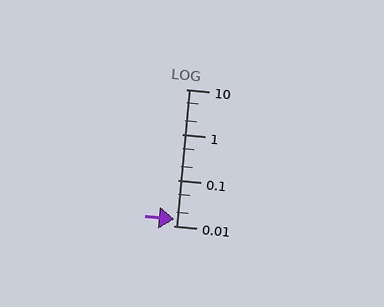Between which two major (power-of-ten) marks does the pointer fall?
The pointer is between 0.01 and 0.1.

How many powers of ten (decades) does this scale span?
The scale spans 3 decades, from 0.01 to 10.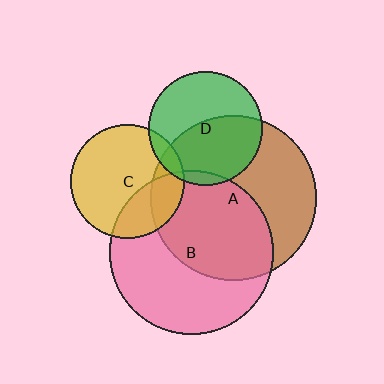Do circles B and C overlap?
Yes.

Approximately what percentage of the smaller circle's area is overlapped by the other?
Approximately 30%.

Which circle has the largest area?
Circle A (brown).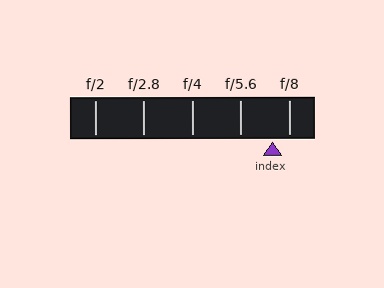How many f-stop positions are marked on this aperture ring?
There are 5 f-stop positions marked.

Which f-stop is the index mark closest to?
The index mark is closest to f/8.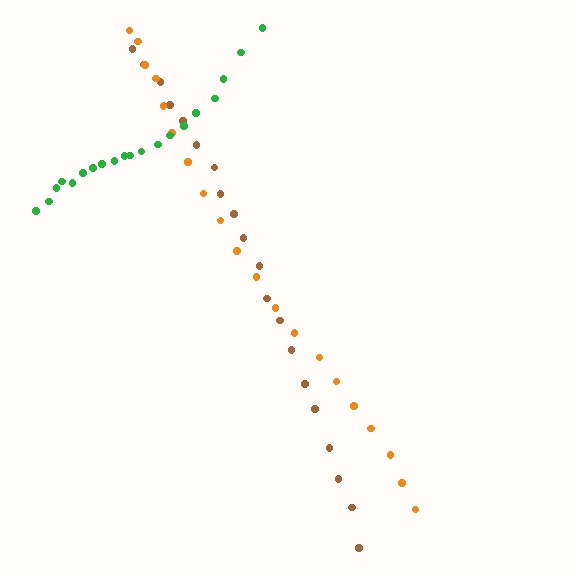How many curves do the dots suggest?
There are 3 distinct paths.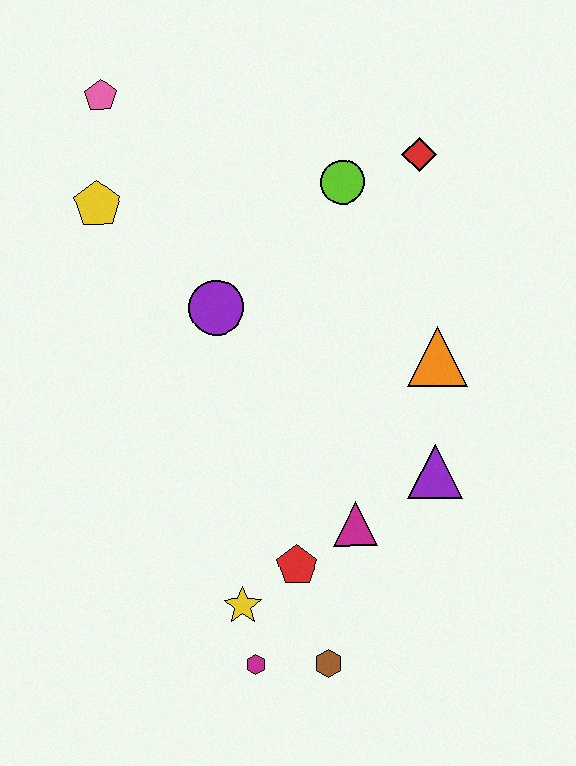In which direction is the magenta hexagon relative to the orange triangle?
The magenta hexagon is below the orange triangle.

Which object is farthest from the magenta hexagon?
The pink pentagon is farthest from the magenta hexagon.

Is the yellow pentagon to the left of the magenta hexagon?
Yes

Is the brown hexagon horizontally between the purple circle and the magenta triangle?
Yes